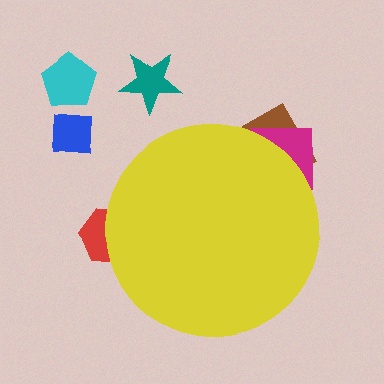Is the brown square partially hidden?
Yes, the brown square is partially hidden behind the yellow circle.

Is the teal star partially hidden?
No, the teal star is fully visible.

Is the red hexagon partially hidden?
Yes, the red hexagon is partially hidden behind the yellow circle.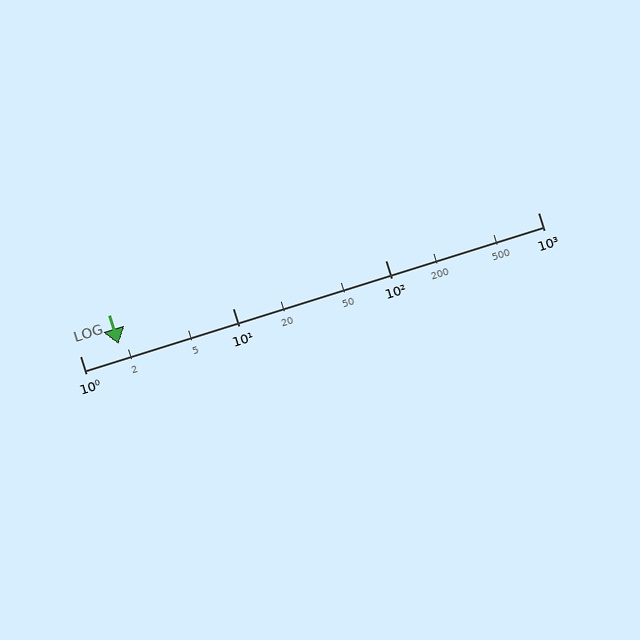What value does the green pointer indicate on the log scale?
The pointer indicates approximately 1.8.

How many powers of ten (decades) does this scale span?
The scale spans 3 decades, from 1 to 1000.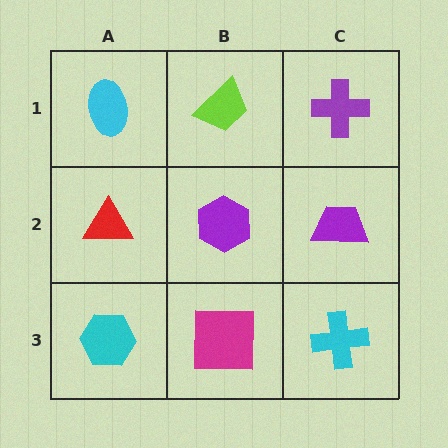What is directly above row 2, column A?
A cyan ellipse.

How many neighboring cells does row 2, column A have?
3.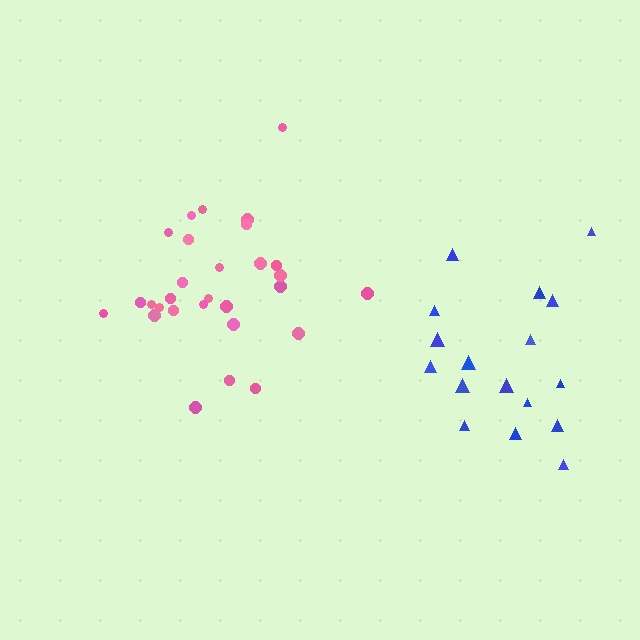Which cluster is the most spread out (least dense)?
Blue.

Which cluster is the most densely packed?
Pink.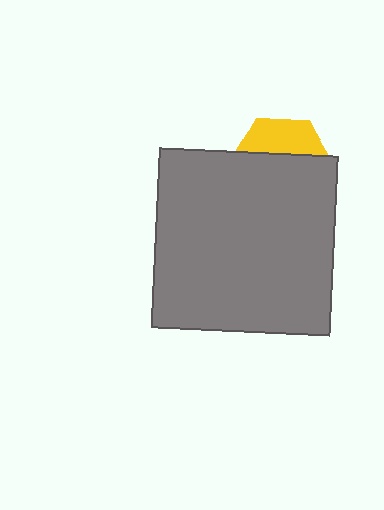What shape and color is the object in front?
The object in front is a gray square.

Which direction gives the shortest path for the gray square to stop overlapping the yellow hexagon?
Moving down gives the shortest separation.